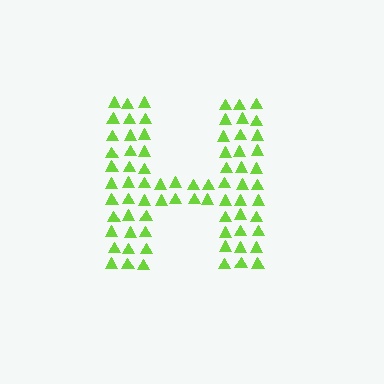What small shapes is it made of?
It is made of small triangles.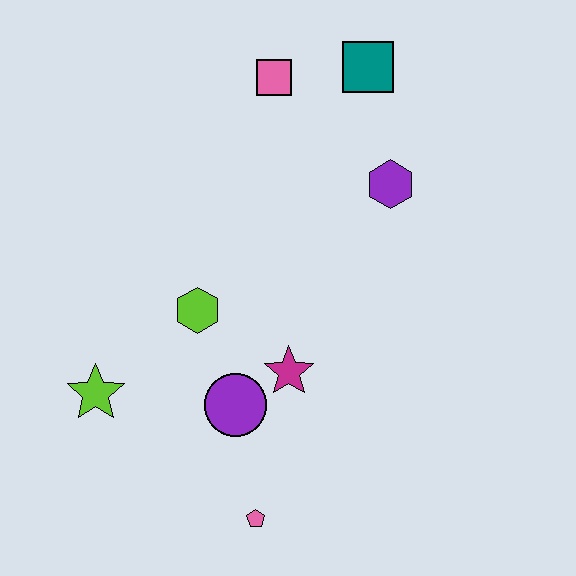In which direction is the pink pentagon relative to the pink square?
The pink pentagon is below the pink square.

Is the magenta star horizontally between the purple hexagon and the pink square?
Yes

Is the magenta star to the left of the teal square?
Yes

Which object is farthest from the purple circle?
The teal square is farthest from the purple circle.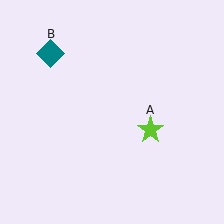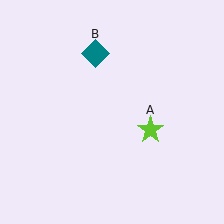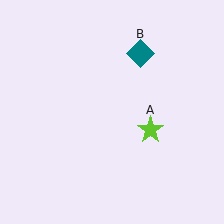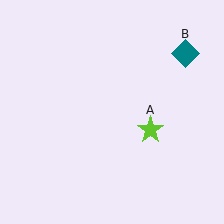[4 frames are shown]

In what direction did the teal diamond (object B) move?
The teal diamond (object B) moved right.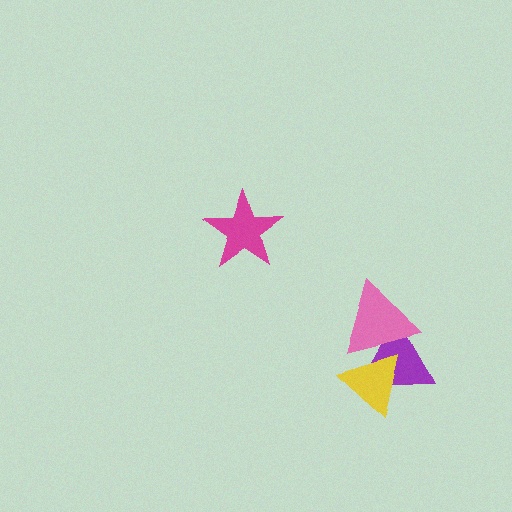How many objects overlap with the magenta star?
0 objects overlap with the magenta star.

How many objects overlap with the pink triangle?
2 objects overlap with the pink triangle.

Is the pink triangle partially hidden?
Yes, it is partially covered by another shape.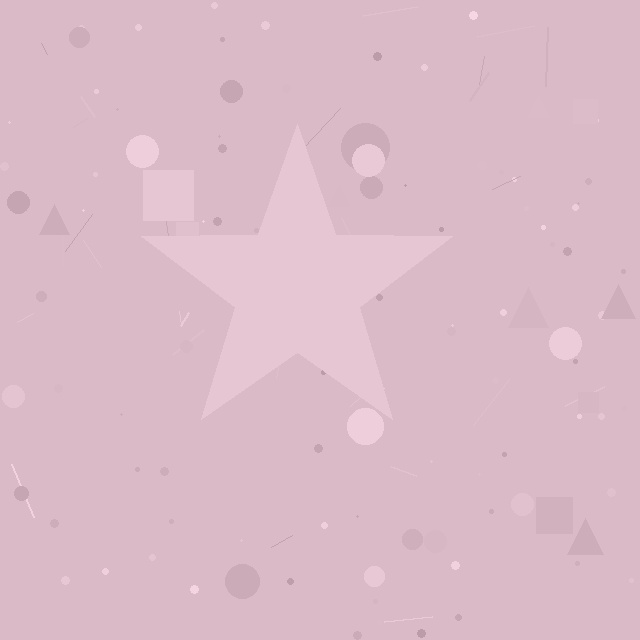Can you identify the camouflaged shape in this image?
The camouflaged shape is a star.